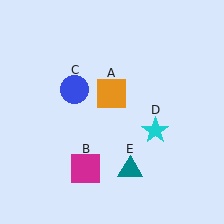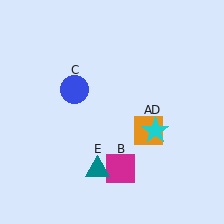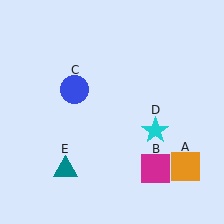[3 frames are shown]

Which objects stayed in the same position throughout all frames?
Blue circle (object C) and cyan star (object D) remained stationary.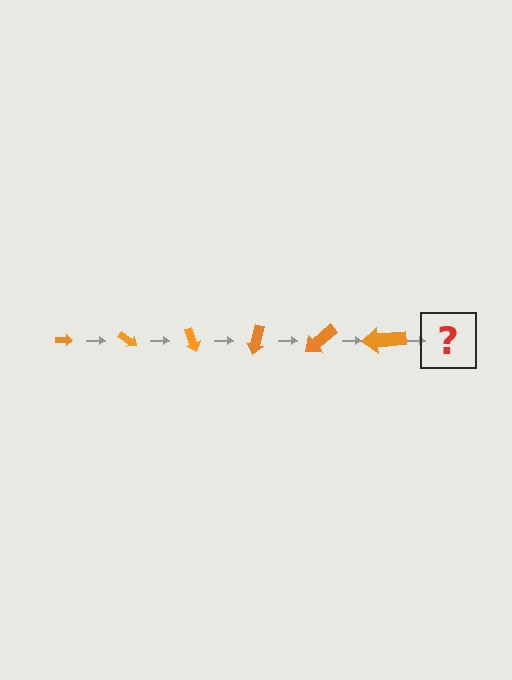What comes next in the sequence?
The next element should be an arrow, larger than the previous one and rotated 210 degrees from the start.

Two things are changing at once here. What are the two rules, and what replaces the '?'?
The two rules are that the arrow grows larger each step and it rotates 35 degrees each step. The '?' should be an arrow, larger than the previous one and rotated 210 degrees from the start.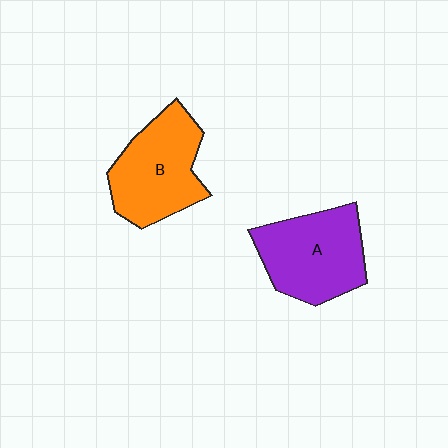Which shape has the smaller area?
Shape B (orange).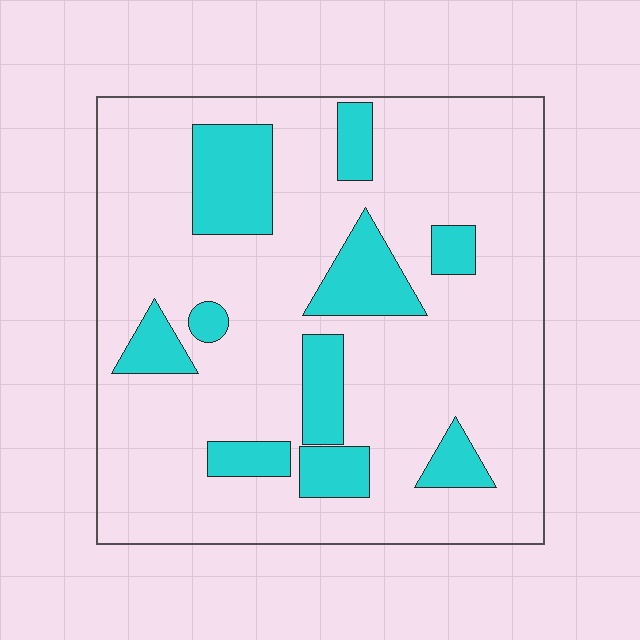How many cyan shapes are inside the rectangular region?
10.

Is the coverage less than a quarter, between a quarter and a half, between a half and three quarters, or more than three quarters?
Less than a quarter.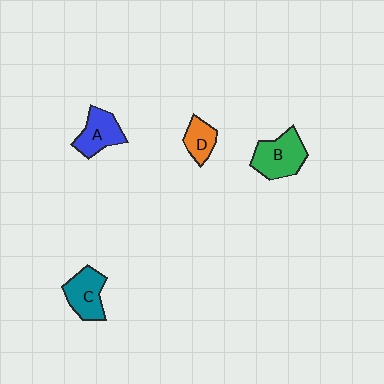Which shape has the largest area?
Shape B (green).